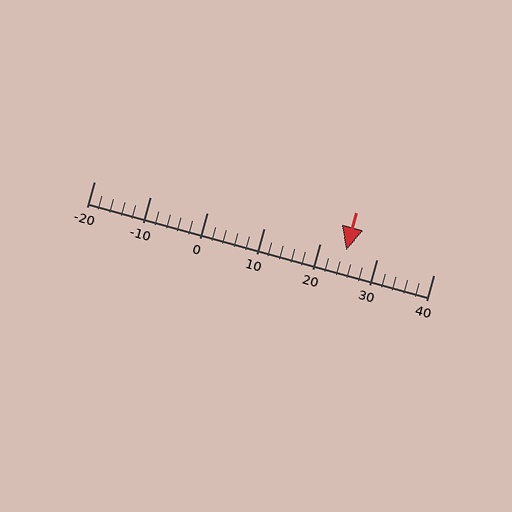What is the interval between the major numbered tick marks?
The major tick marks are spaced 10 units apart.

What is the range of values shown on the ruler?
The ruler shows values from -20 to 40.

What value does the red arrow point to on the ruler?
The red arrow points to approximately 25.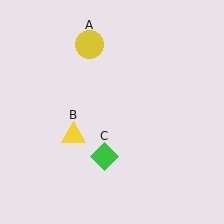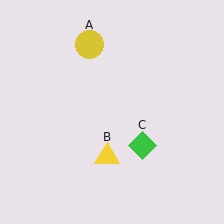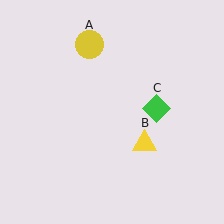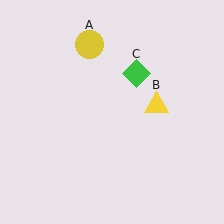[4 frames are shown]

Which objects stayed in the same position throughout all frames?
Yellow circle (object A) remained stationary.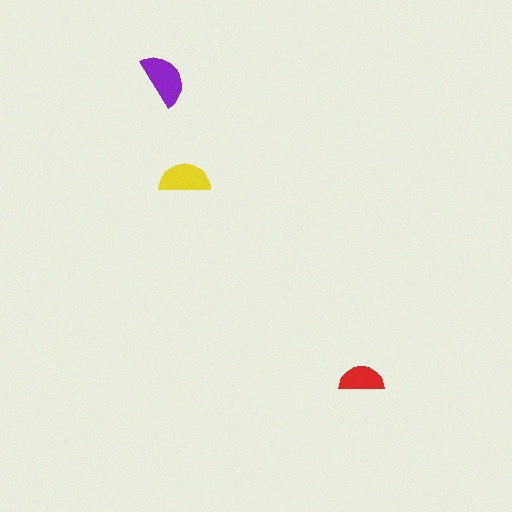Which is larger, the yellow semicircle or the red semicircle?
The yellow one.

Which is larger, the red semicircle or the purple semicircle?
The purple one.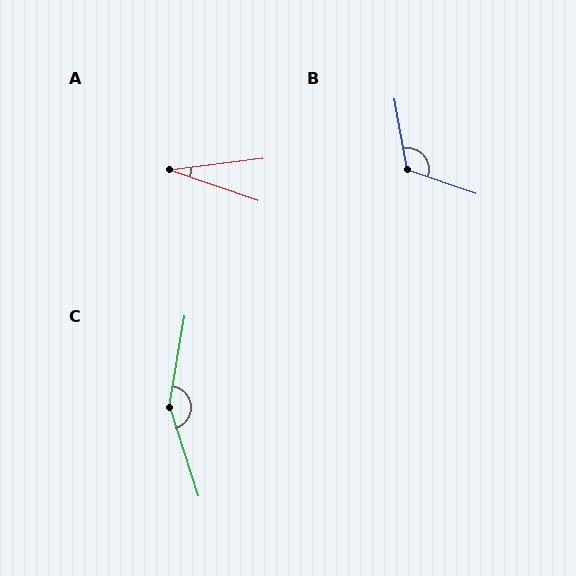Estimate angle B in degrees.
Approximately 119 degrees.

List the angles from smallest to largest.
A (26°), B (119°), C (153°).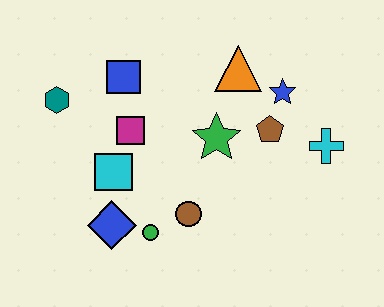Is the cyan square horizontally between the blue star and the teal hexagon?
Yes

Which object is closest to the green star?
The brown pentagon is closest to the green star.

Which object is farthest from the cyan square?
The cyan cross is farthest from the cyan square.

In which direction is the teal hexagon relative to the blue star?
The teal hexagon is to the left of the blue star.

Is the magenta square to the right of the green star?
No